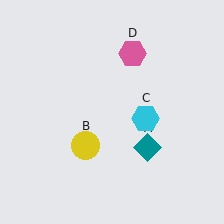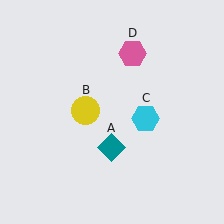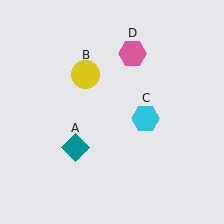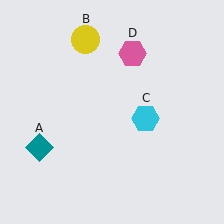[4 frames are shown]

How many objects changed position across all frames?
2 objects changed position: teal diamond (object A), yellow circle (object B).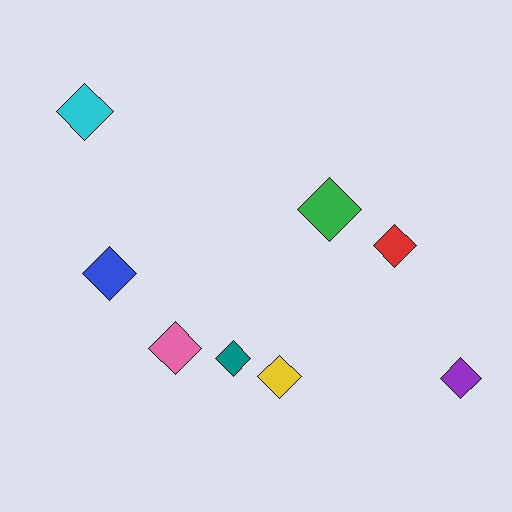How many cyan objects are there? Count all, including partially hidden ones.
There is 1 cyan object.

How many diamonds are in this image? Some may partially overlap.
There are 8 diamonds.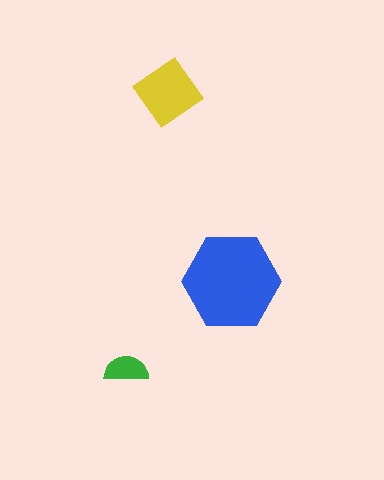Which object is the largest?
The blue hexagon.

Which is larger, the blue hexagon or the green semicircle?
The blue hexagon.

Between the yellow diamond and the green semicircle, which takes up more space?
The yellow diamond.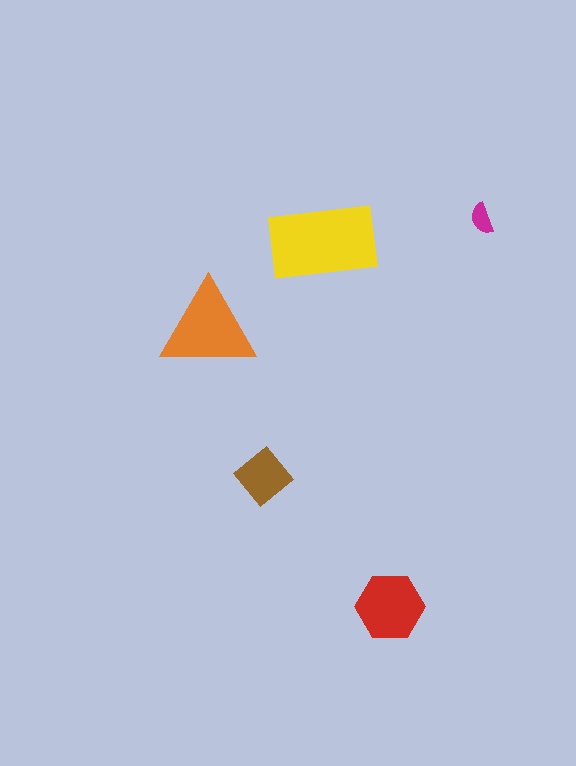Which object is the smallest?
The magenta semicircle.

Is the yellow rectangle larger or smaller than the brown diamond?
Larger.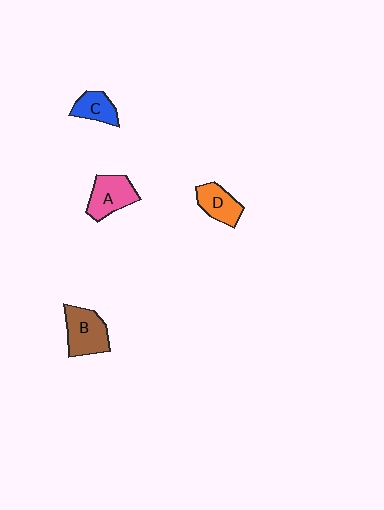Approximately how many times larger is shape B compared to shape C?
Approximately 1.6 times.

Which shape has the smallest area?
Shape C (blue).